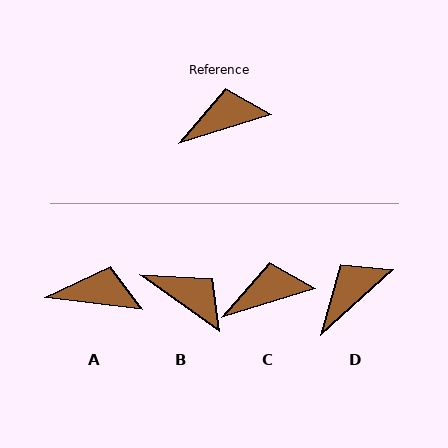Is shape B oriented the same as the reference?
No, it is off by about 53 degrees.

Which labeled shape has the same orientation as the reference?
C.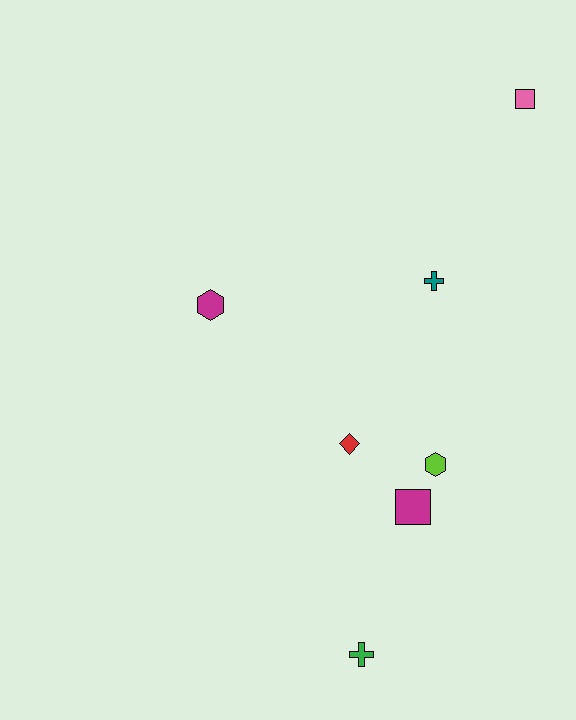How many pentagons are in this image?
There are no pentagons.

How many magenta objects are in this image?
There are 2 magenta objects.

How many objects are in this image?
There are 7 objects.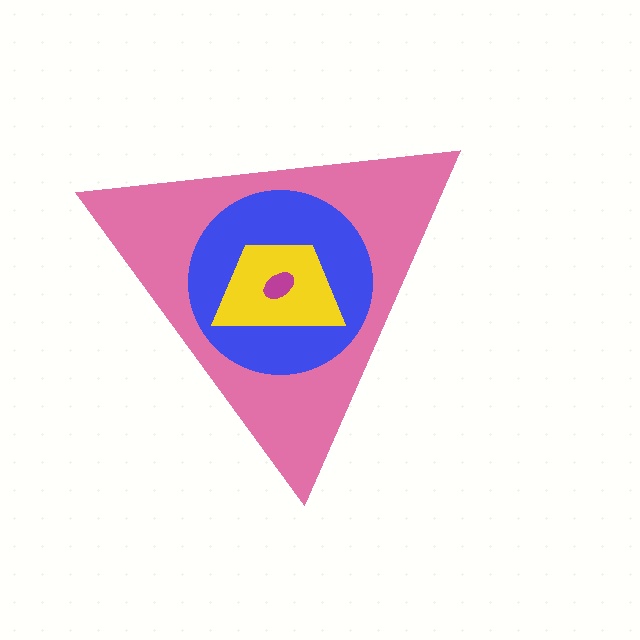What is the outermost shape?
The pink triangle.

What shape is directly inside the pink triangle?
The blue circle.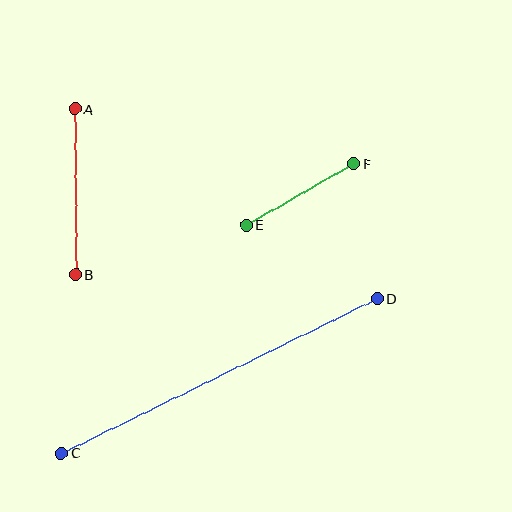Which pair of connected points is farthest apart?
Points C and D are farthest apart.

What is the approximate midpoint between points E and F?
The midpoint is at approximately (300, 194) pixels.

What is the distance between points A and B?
The distance is approximately 166 pixels.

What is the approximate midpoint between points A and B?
The midpoint is at approximately (75, 192) pixels.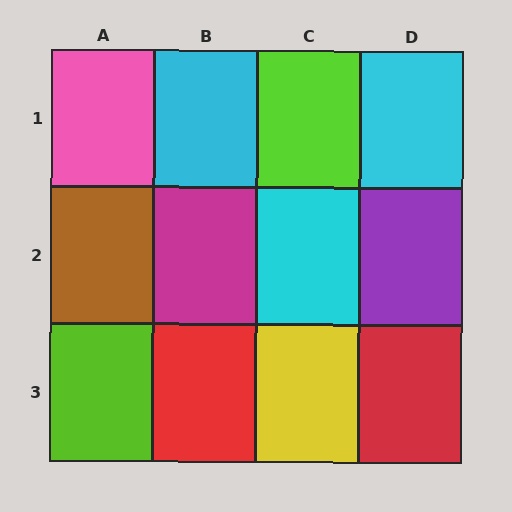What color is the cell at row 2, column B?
Magenta.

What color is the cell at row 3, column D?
Red.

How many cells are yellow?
1 cell is yellow.